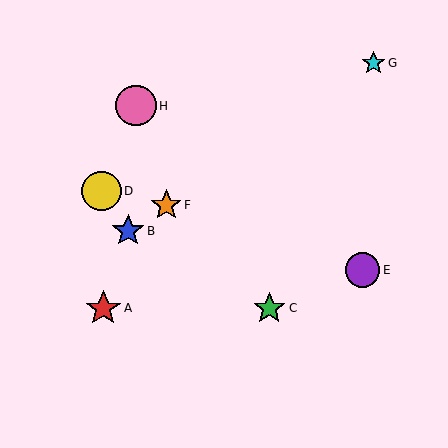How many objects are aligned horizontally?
2 objects (A, C) are aligned horizontally.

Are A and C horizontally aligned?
Yes, both are at y≈309.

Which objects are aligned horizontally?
Objects A, C are aligned horizontally.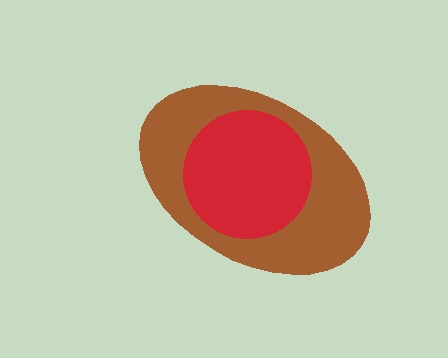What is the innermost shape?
The red circle.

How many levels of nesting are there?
2.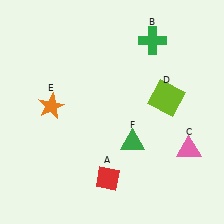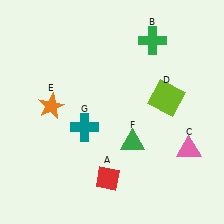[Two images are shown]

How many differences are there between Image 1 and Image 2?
There is 1 difference between the two images.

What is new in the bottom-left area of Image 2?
A teal cross (G) was added in the bottom-left area of Image 2.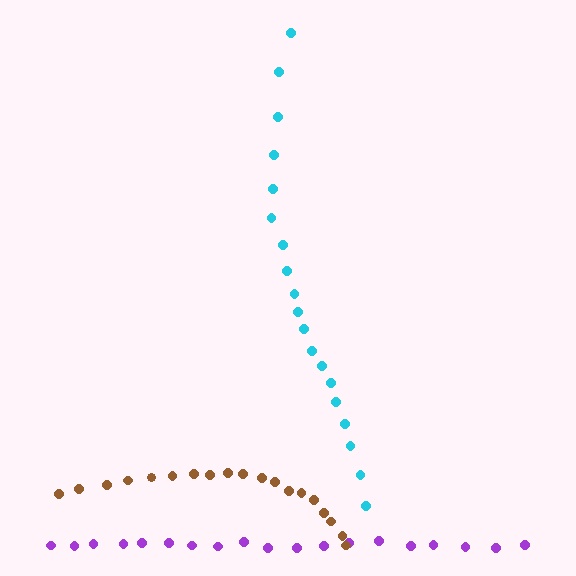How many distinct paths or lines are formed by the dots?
There are 3 distinct paths.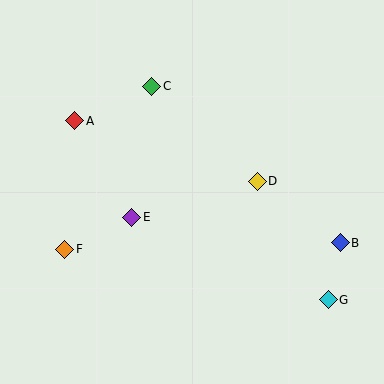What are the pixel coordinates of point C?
Point C is at (152, 86).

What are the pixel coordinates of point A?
Point A is at (75, 121).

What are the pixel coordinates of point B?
Point B is at (340, 243).